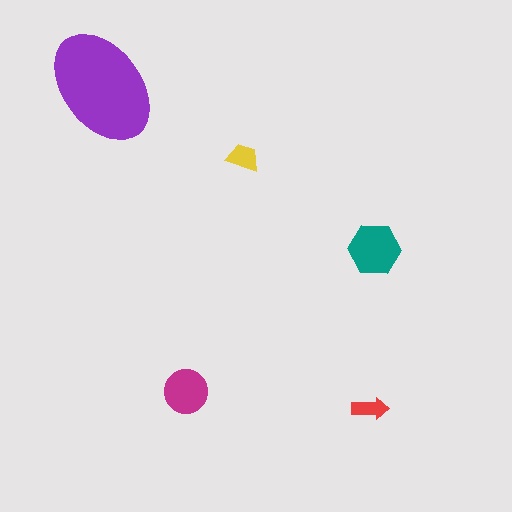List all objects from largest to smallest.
The purple ellipse, the teal hexagon, the magenta circle, the yellow trapezoid, the red arrow.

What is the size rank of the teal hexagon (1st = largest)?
2nd.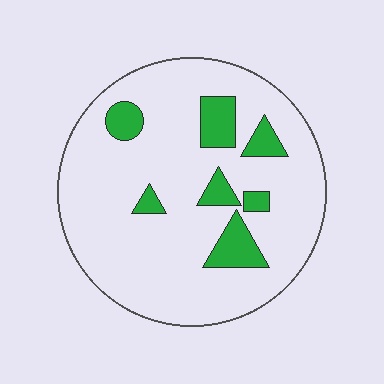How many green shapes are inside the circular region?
7.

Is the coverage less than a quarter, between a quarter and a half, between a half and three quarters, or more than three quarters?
Less than a quarter.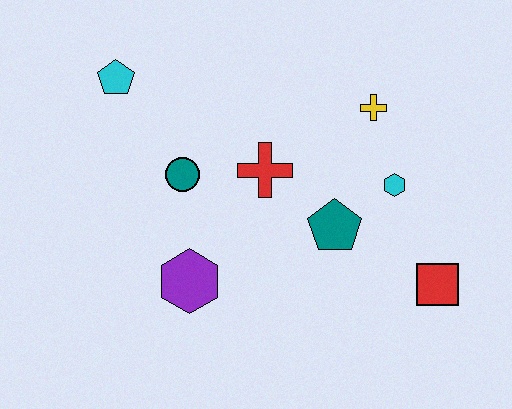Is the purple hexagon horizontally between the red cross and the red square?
No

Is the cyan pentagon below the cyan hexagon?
No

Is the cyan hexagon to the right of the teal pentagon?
Yes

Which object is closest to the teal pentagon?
The cyan hexagon is closest to the teal pentagon.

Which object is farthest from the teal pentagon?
The cyan pentagon is farthest from the teal pentagon.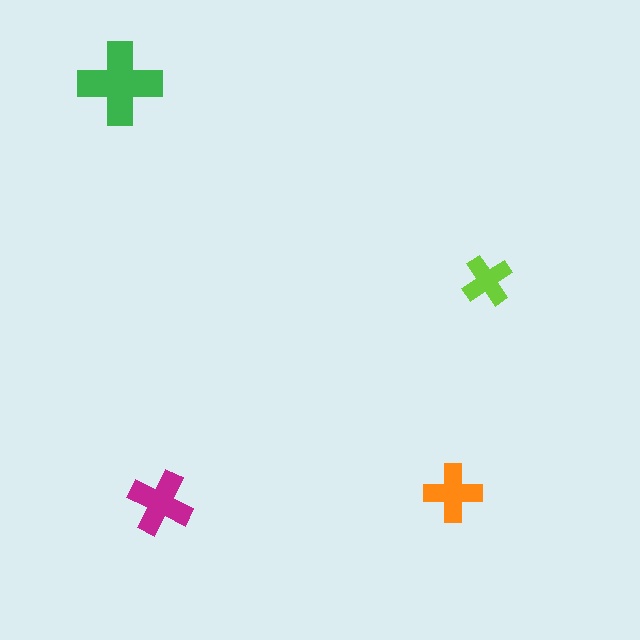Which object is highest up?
The green cross is topmost.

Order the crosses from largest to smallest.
the green one, the magenta one, the orange one, the lime one.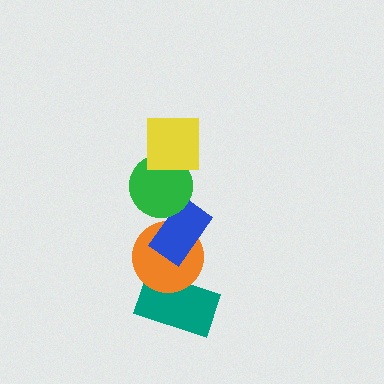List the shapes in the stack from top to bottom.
From top to bottom: the yellow square, the green circle, the blue rectangle, the orange circle, the teal rectangle.